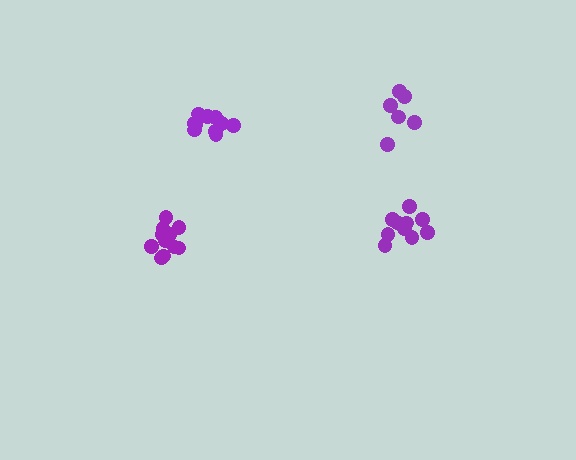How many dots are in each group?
Group 1: 11 dots, Group 2: 11 dots, Group 3: 10 dots, Group 4: 6 dots (38 total).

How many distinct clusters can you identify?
There are 4 distinct clusters.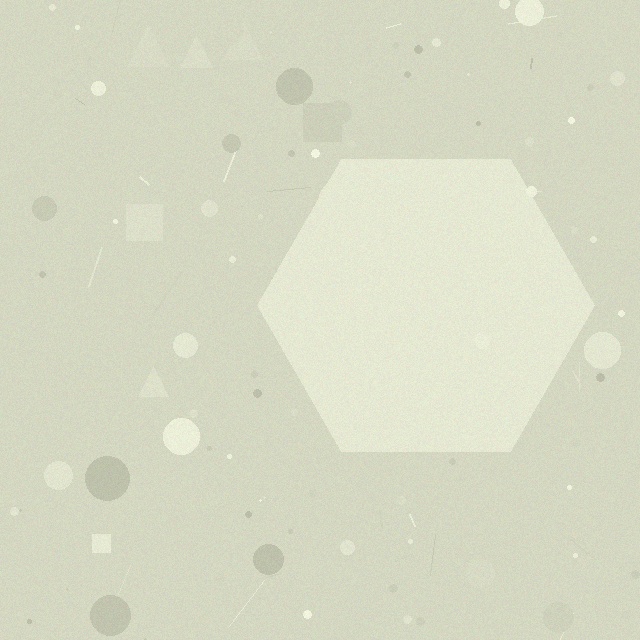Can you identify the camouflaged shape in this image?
The camouflaged shape is a hexagon.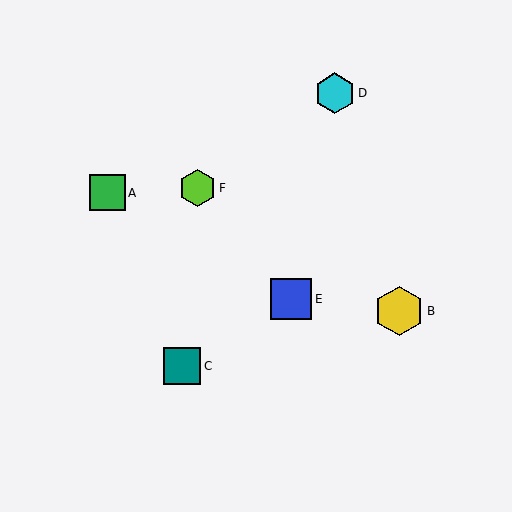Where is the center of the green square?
The center of the green square is at (107, 193).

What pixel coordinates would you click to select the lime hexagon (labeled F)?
Click at (198, 188) to select the lime hexagon F.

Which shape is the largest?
The yellow hexagon (labeled B) is the largest.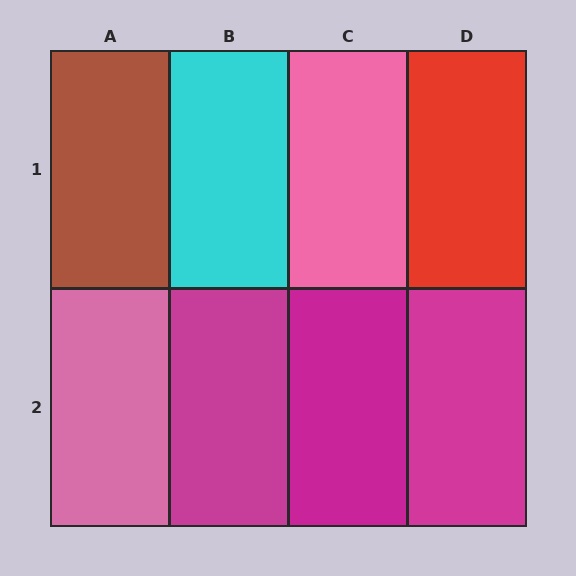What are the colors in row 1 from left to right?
Brown, cyan, pink, red.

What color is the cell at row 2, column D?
Magenta.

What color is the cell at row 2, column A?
Pink.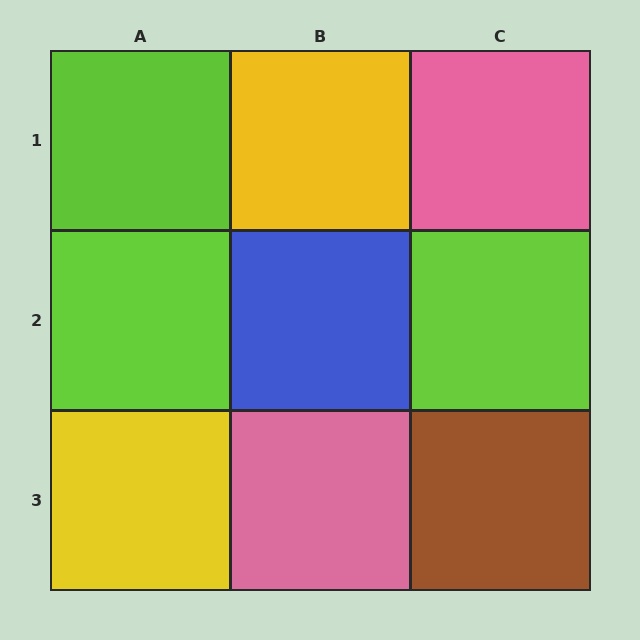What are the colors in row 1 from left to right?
Lime, yellow, pink.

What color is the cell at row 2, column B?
Blue.